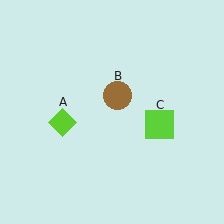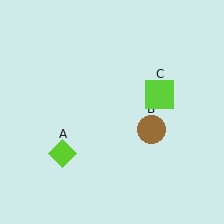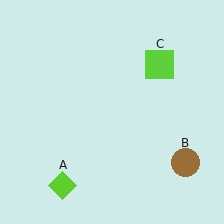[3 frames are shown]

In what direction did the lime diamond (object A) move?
The lime diamond (object A) moved down.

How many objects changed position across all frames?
3 objects changed position: lime diamond (object A), brown circle (object B), lime square (object C).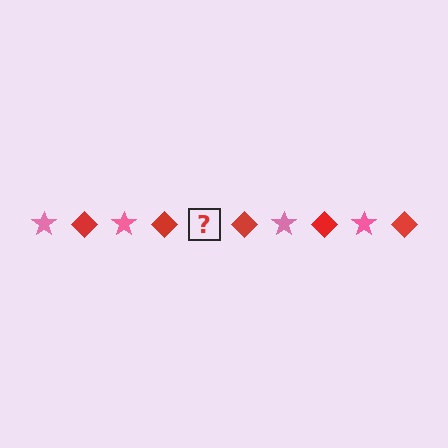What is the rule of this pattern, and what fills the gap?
The rule is that the pattern alternates between pink star and red diamond. The gap should be filled with a pink star.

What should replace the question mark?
The question mark should be replaced with a pink star.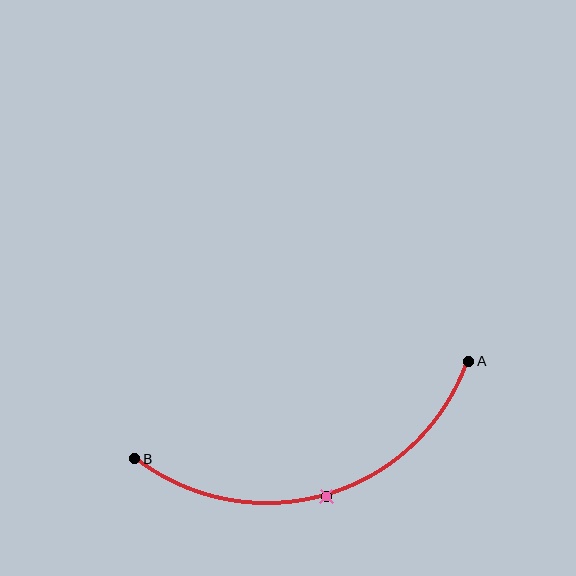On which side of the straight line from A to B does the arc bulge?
The arc bulges below the straight line connecting A and B.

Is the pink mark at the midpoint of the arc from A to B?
Yes. The pink mark lies on the arc at equal arc-length from both A and B — it is the arc midpoint.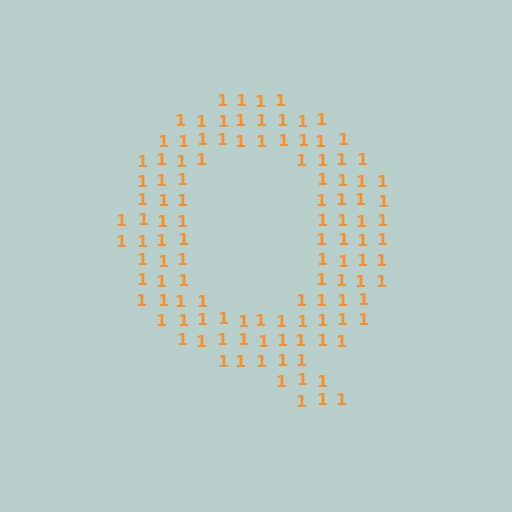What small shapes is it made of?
It is made of small digit 1's.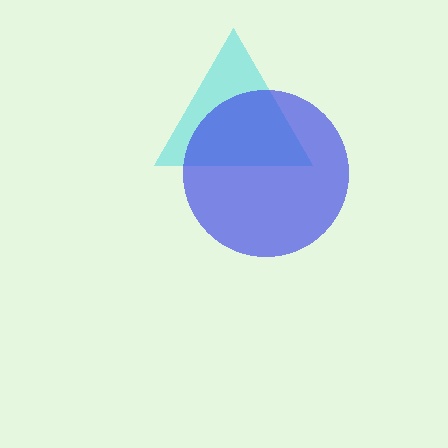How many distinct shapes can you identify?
There are 2 distinct shapes: a cyan triangle, a blue circle.